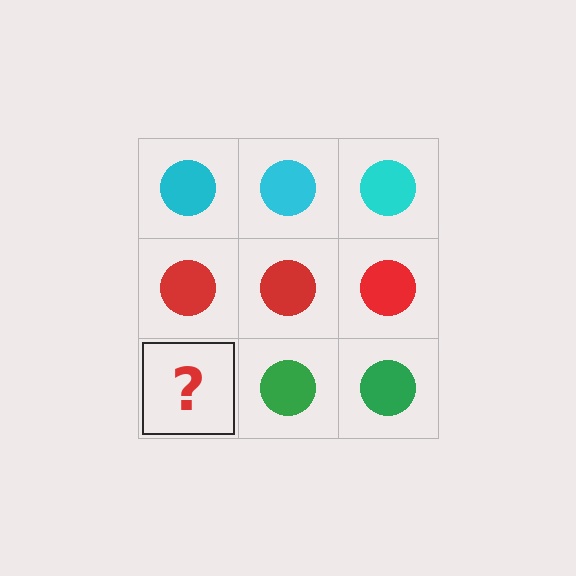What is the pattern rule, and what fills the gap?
The rule is that each row has a consistent color. The gap should be filled with a green circle.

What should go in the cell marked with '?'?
The missing cell should contain a green circle.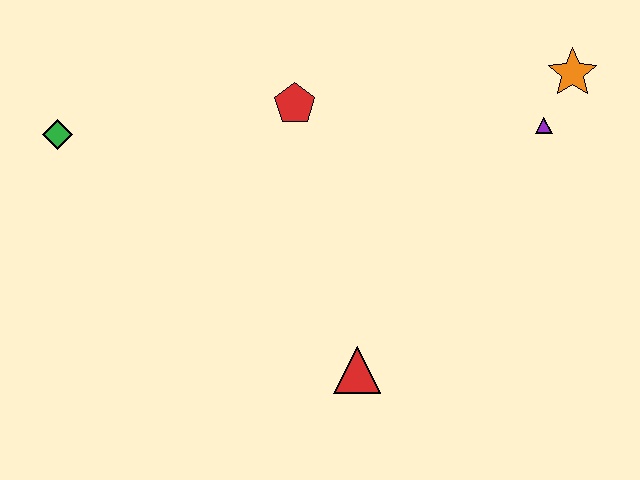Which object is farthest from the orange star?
The green diamond is farthest from the orange star.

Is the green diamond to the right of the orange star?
No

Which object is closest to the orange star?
The purple triangle is closest to the orange star.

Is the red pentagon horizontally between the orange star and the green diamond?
Yes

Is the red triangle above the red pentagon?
No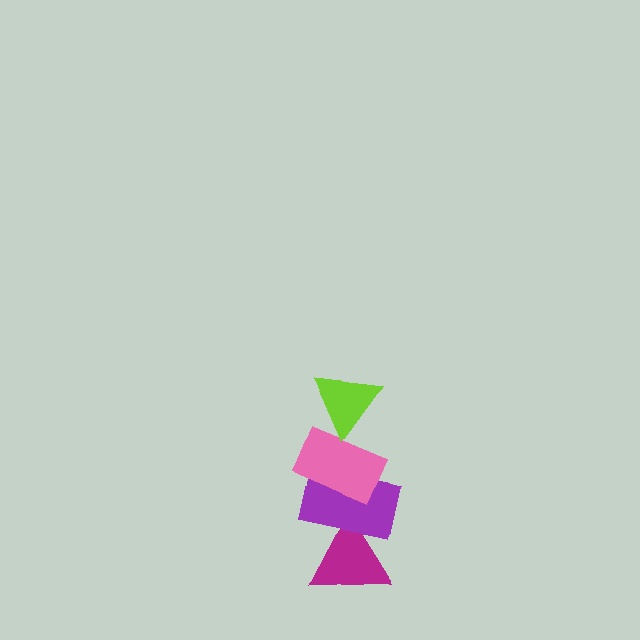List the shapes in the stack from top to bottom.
From top to bottom: the lime triangle, the pink rectangle, the purple rectangle, the magenta triangle.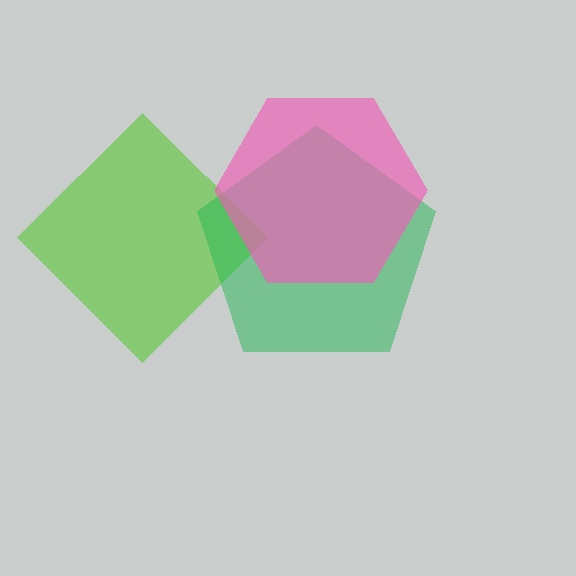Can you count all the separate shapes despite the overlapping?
Yes, there are 3 separate shapes.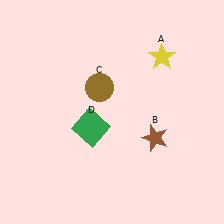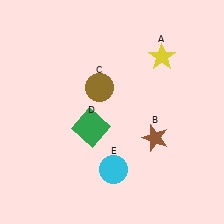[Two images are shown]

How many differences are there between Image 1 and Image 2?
There is 1 difference between the two images.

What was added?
A cyan circle (E) was added in Image 2.